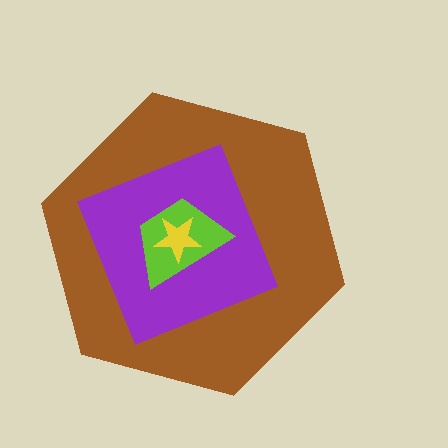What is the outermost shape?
The brown hexagon.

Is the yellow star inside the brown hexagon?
Yes.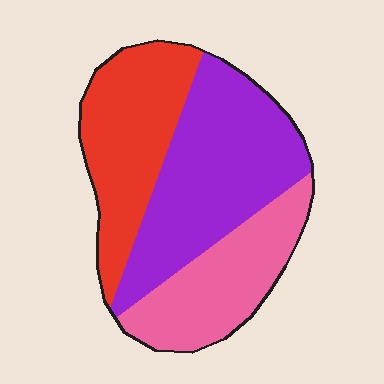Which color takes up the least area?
Pink, at roughly 25%.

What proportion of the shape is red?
Red takes up about one third (1/3) of the shape.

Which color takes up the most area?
Purple, at roughly 40%.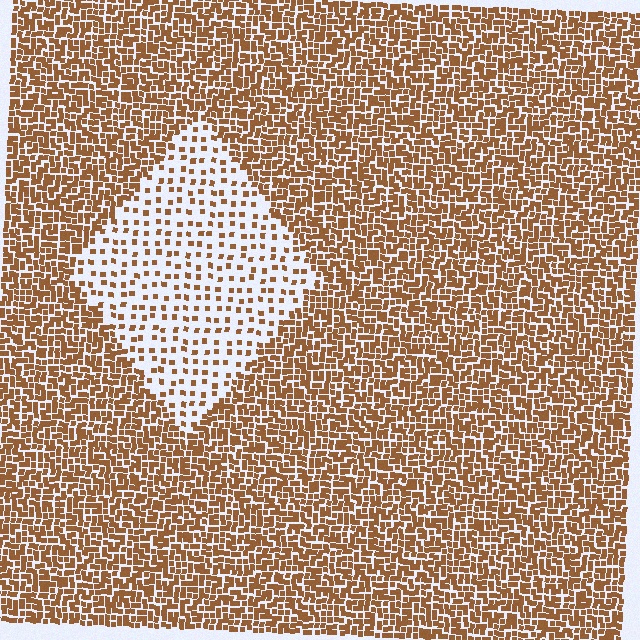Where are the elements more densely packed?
The elements are more densely packed outside the diamond boundary.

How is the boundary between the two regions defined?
The boundary is defined by a change in element density (approximately 3.0x ratio). All elements are the same color, size, and shape.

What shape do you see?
I see a diamond.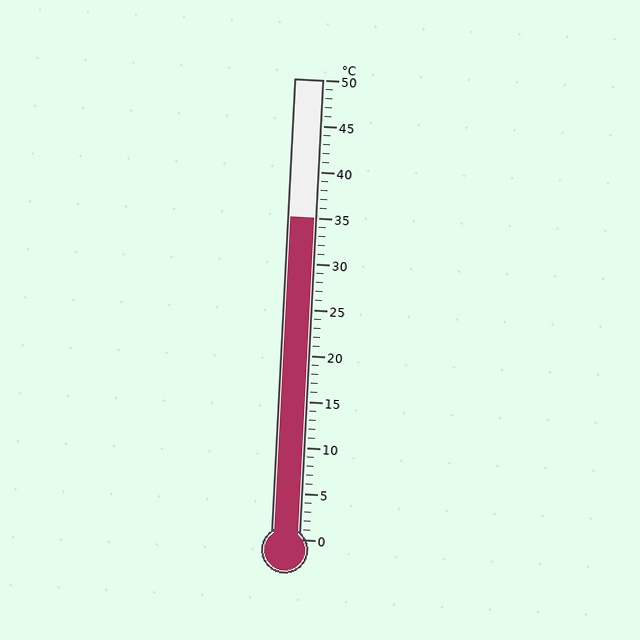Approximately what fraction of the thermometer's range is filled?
The thermometer is filled to approximately 70% of its range.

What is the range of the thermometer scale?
The thermometer scale ranges from 0°C to 50°C.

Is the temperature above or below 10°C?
The temperature is above 10°C.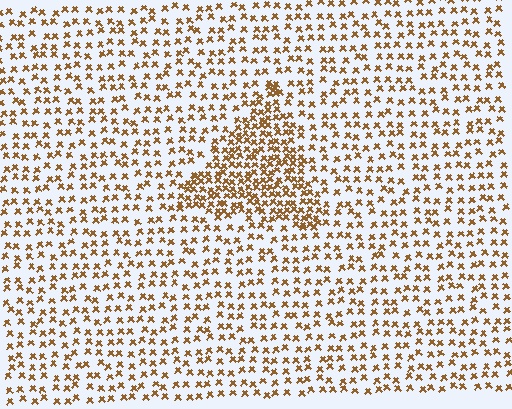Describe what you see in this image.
The image contains small brown elements arranged at two different densities. A triangle-shaped region is visible where the elements are more densely packed than the surrounding area.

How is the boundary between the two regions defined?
The boundary is defined by a change in element density (approximately 2.1x ratio). All elements are the same color, size, and shape.